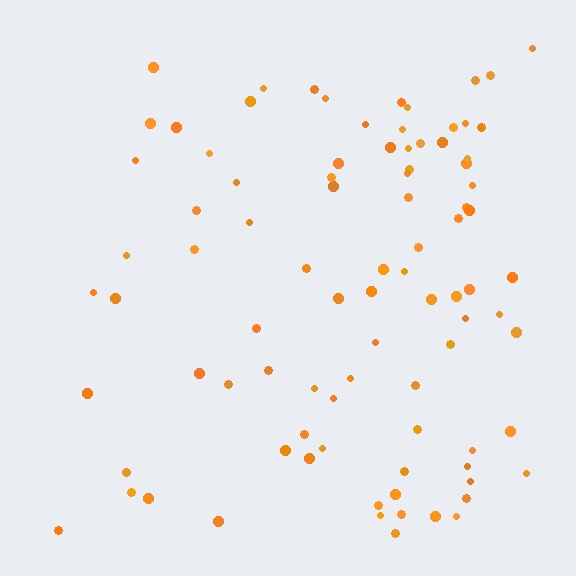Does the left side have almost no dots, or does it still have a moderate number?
Still a moderate number, just noticeably fewer than the right.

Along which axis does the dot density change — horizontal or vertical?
Horizontal.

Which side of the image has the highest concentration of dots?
The right.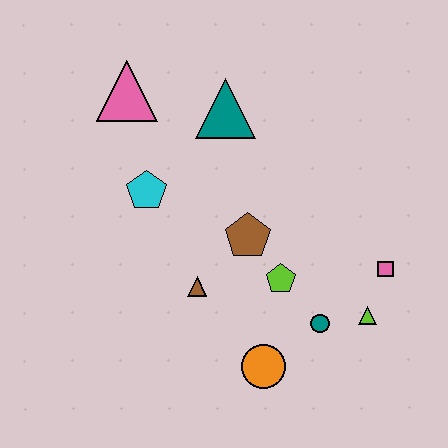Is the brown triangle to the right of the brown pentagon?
No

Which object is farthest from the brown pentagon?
The pink triangle is farthest from the brown pentagon.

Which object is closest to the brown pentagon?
The lime pentagon is closest to the brown pentagon.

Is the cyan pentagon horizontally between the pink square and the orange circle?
No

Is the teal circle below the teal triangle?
Yes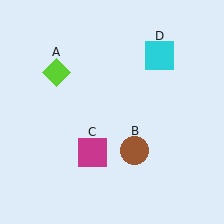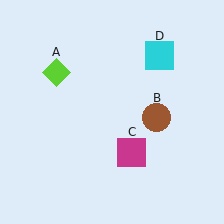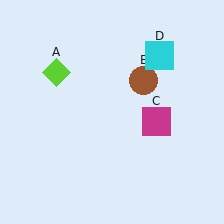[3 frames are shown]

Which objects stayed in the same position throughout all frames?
Lime diamond (object A) and cyan square (object D) remained stationary.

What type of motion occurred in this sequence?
The brown circle (object B), magenta square (object C) rotated counterclockwise around the center of the scene.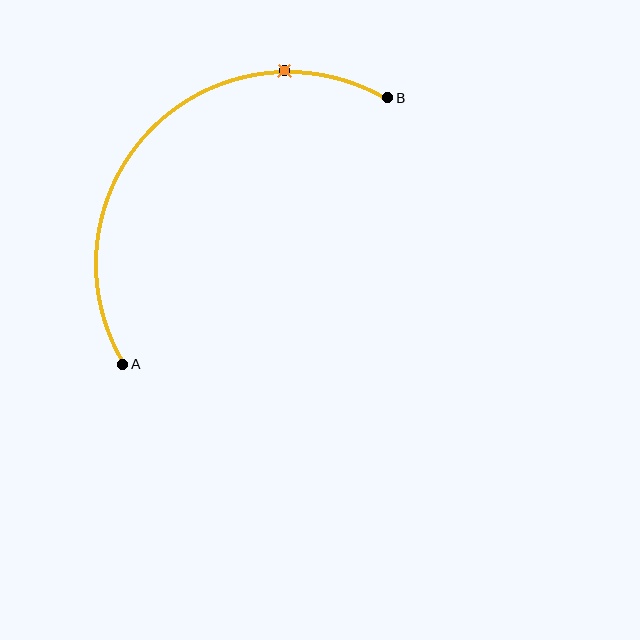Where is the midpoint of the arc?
The arc midpoint is the point on the curve farthest from the straight line joining A and B. It sits above and to the left of that line.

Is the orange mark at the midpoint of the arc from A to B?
No. The orange mark lies on the arc but is closer to endpoint B. The arc midpoint would be at the point on the curve equidistant along the arc from both A and B.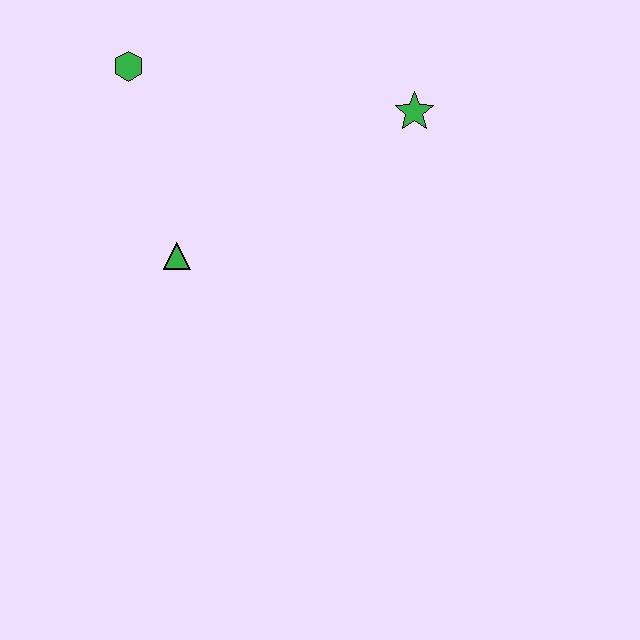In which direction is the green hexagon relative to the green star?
The green hexagon is to the left of the green star.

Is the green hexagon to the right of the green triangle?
No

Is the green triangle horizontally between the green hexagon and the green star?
Yes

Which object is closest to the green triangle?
The green hexagon is closest to the green triangle.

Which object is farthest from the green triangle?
The green star is farthest from the green triangle.